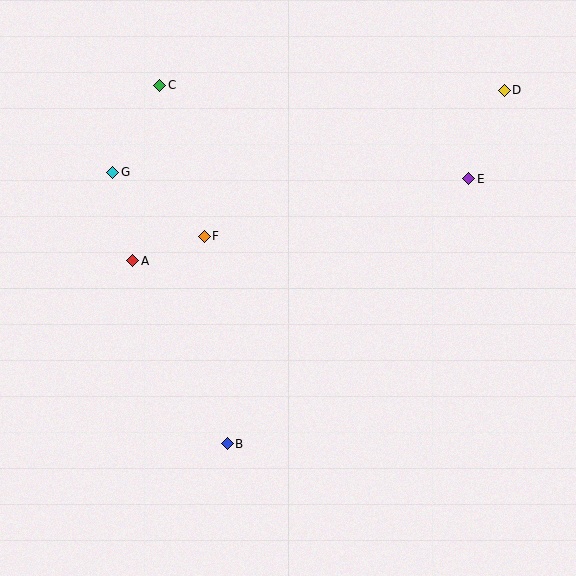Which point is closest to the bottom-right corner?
Point B is closest to the bottom-right corner.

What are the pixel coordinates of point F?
Point F is at (204, 236).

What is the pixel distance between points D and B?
The distance between D and B is 449 pixels.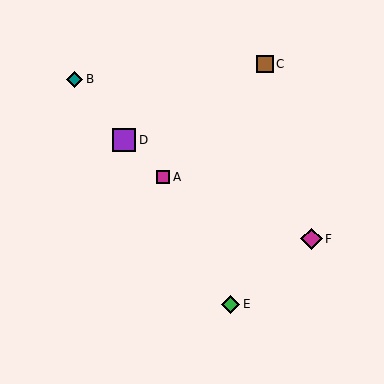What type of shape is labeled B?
Shape B is a teal diamond.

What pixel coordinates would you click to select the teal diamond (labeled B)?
Click at (75, 79) to select the teal diamond B.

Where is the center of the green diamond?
The center of the green diamond is at (231, 304).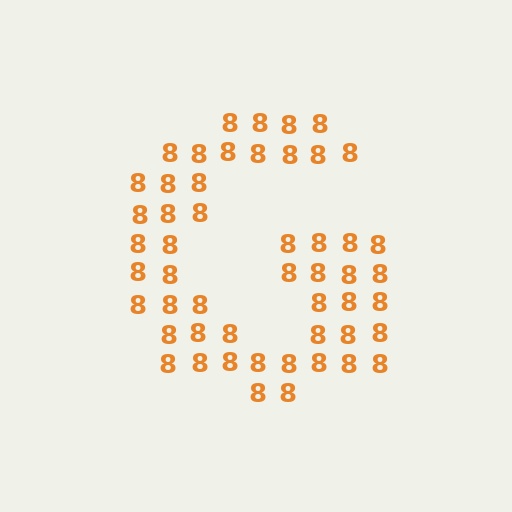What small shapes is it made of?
It is made of small digit 8's.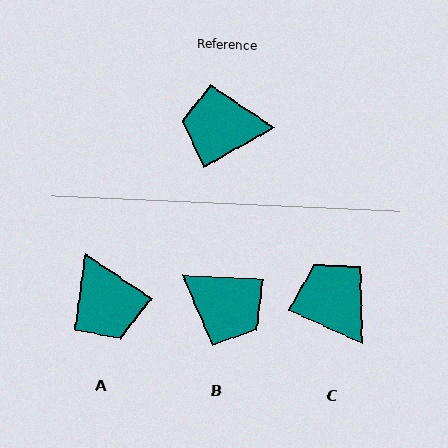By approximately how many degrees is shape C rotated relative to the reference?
Approximately 54 degrees clockwise.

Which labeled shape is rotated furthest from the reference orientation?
B, about 147 degrees away.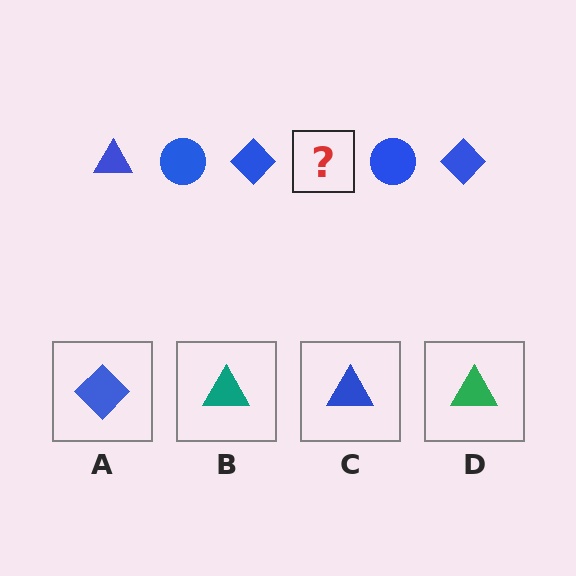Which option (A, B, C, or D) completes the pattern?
C.